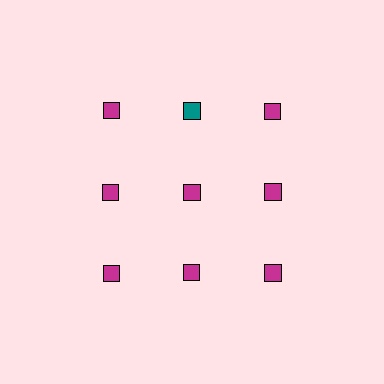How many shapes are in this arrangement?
There are 9 shapes arranged in a grid pattern.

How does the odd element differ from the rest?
It has a different color: teal instead of magenta.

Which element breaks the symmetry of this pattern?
The teal square in the top row, second from left column breaks the symmetry. All other shapes are magenta squares.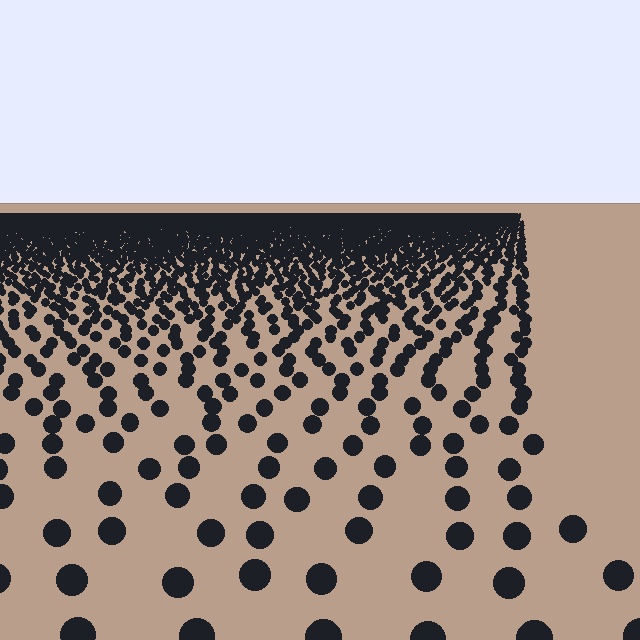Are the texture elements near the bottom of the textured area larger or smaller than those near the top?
Larger. Near the bottom, elements are closer to the viewer and appear at a bigger on-screen size.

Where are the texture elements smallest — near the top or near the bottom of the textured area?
Near the top.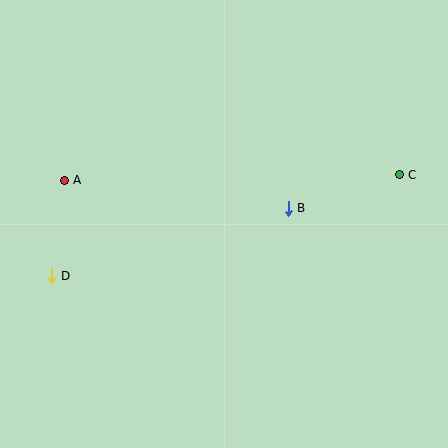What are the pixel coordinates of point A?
Point A is at (64, 180).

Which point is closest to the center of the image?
Point B at (288, 208) is closest to the center.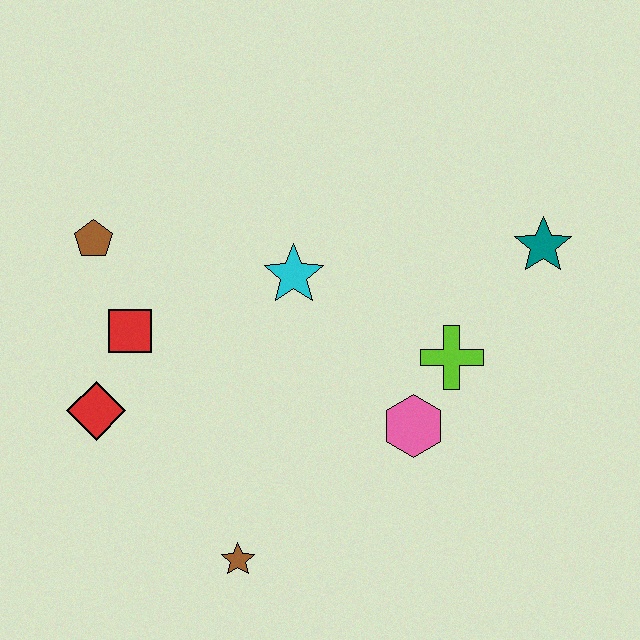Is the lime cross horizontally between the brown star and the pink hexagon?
No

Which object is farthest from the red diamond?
The teal star is farthest from the red diamond.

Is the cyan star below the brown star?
No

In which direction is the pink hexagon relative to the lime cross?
The pink hexagon is below the lime cross.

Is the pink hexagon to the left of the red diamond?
No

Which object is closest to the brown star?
The red diamond is closest to the brown star.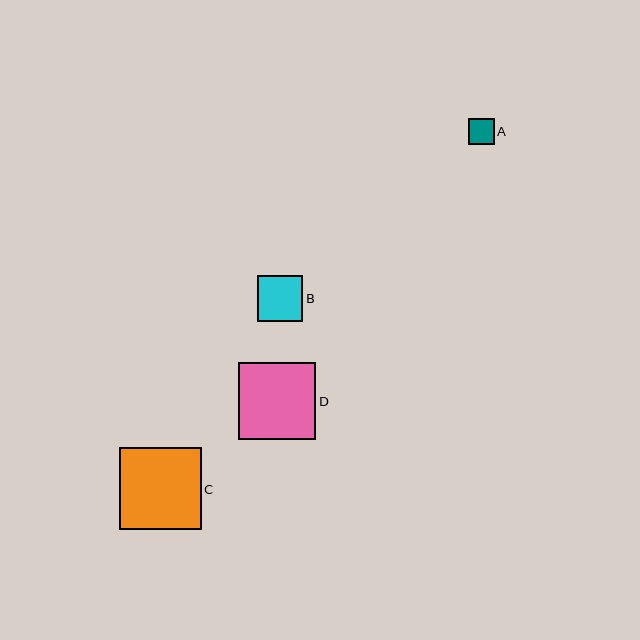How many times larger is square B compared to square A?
Square B is approximately 1.8 times the size of square A.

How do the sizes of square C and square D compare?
Square C and square D are approximately the same size.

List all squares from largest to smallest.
From largest to smallest: C, D, B, A.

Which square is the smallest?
Square A is the smallest with a size of approximately 26 pixels.